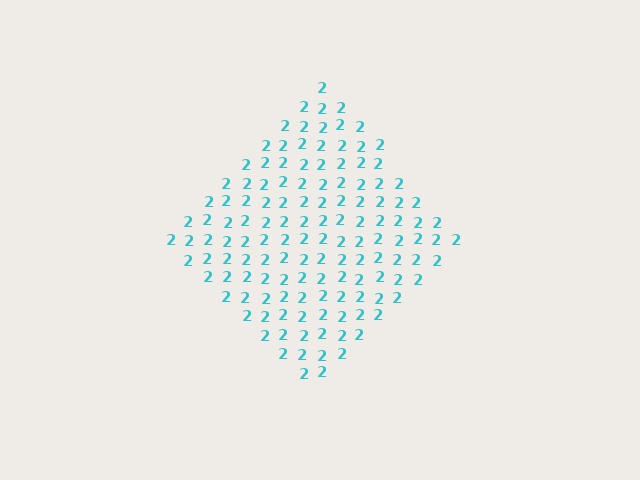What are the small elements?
The small elements are digit 2's.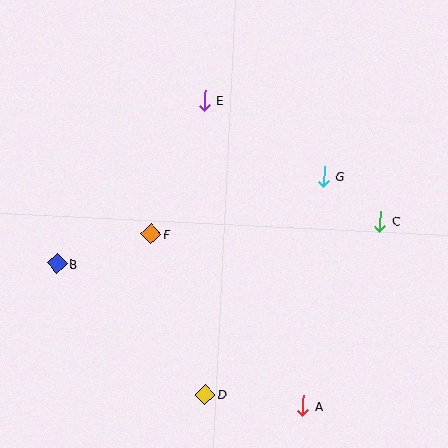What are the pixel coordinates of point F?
Point F is at (151, 234).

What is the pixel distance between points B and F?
The distance between B and F is 99 pixels.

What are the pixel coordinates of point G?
Point G is at (324, 176).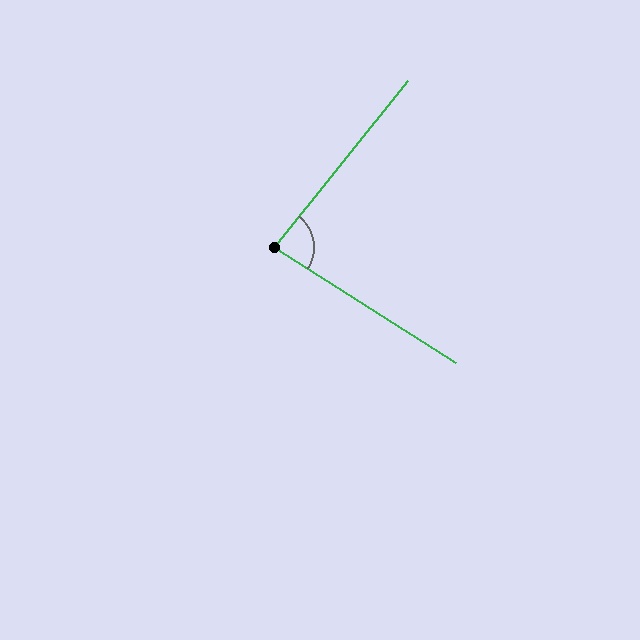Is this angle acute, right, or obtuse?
It is acute.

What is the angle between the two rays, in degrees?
Approximately 84 degrees.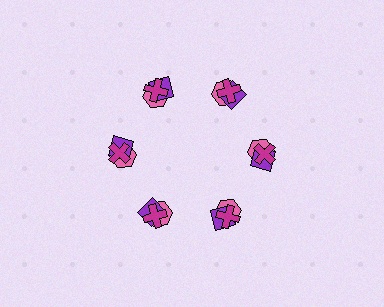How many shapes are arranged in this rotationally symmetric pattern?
There are 18 shapes, arranged in 6 groups of 3.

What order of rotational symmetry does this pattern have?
This pattern has 6-fold rotational symmetry.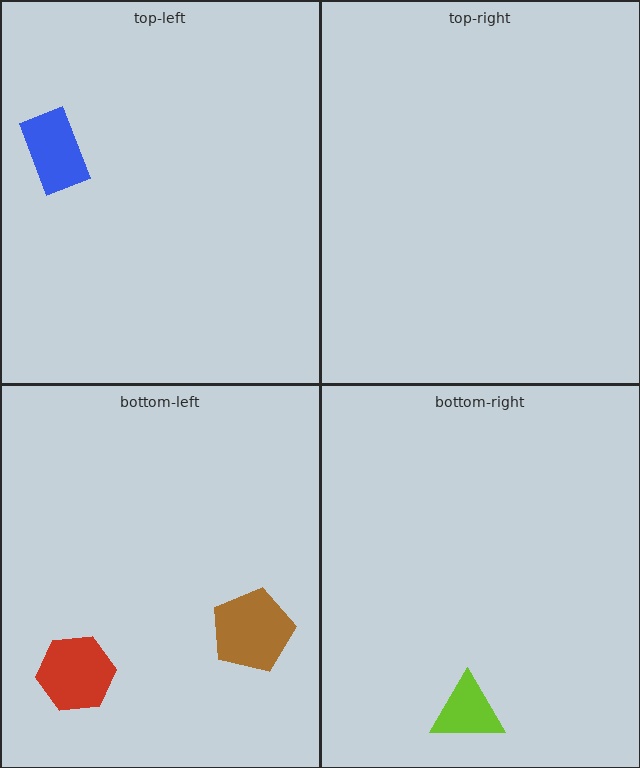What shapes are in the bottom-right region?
The lime triangle.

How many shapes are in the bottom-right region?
1.